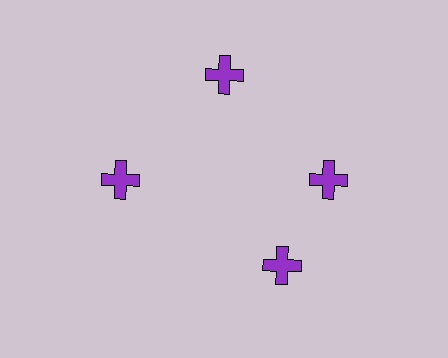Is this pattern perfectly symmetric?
No. The 4 purple crosses are arranged in a ring, but one element near the 6 o'clock position is rotated out of alignment along the ring, breaking the 4-fold rotational symmetry.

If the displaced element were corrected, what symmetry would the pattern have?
It would have 4-fold rotational symmetry — the pattern would map onto itself every 90 degrees.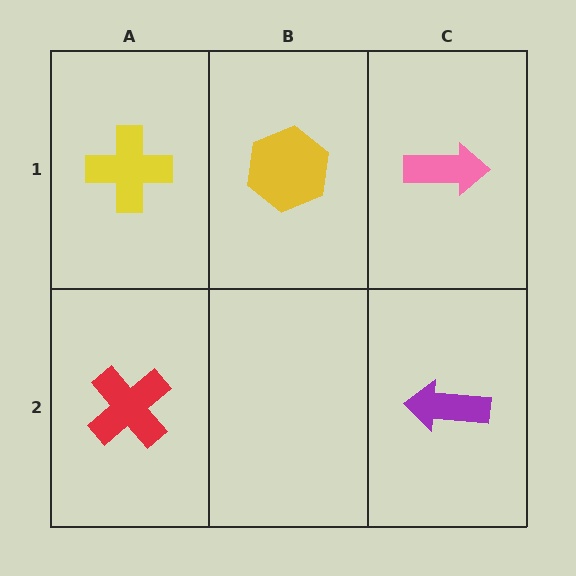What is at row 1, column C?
A pink arrow.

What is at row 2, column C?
A purple arrow.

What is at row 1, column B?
A yellow hexagon.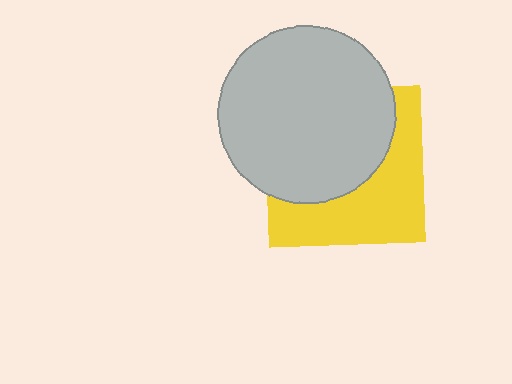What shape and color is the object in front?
The object in front is a light gray circle.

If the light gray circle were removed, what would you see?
You would see the complete yellow square.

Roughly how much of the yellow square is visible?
About half of it is visible (roughly 46%).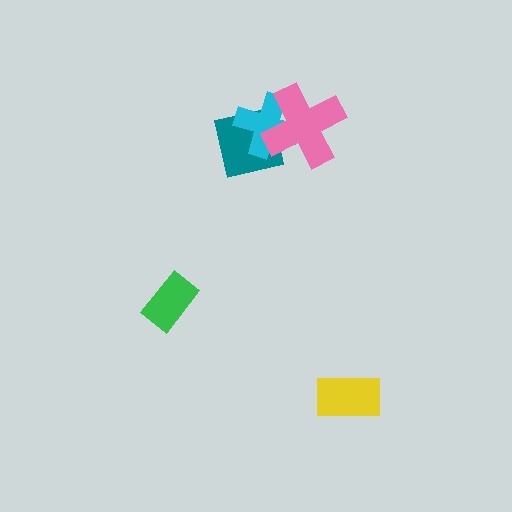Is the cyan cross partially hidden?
Yes, it is partially covered by another shape.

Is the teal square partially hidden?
Yes, it is partially covered by another shape.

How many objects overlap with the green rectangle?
0 objects overlap with the green rectangle.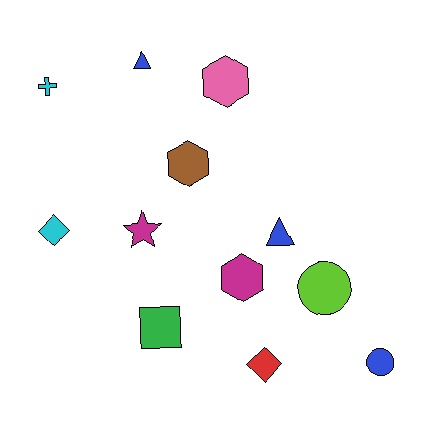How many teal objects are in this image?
There are no teal objects.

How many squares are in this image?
There is 1 square.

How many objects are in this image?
There are 12 objects.